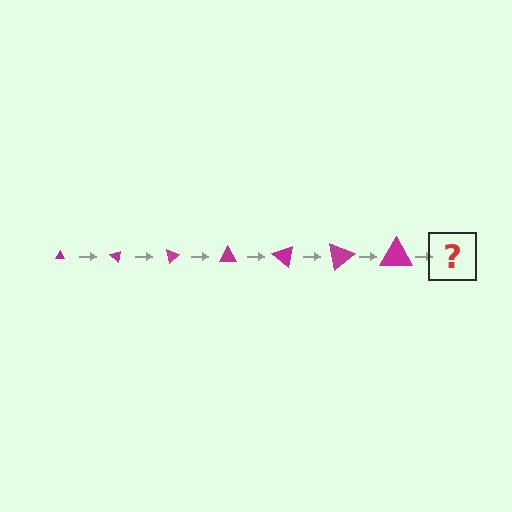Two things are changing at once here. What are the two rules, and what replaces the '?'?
The two rules are that the triangle grows larger each step and it rotates 40 degrees each step. The '?' should be a triangle, larger than the previous one and rotated 280 degrees from the start.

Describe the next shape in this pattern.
It should be a triangle, larger than the previous one and rotated 280 degrees from the start.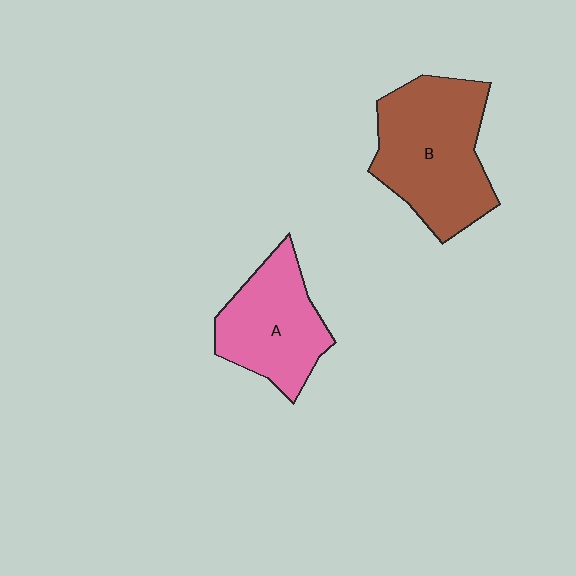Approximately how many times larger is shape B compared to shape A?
Approximately 1.4 times.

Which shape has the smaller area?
Shape A (pink).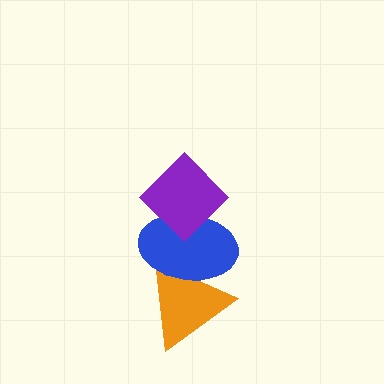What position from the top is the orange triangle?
The orange triangle is 3rd from the top.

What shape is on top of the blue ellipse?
The purple diamond is on top of the blue ellipse.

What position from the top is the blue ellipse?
The blue ellipse is 2nd from the top.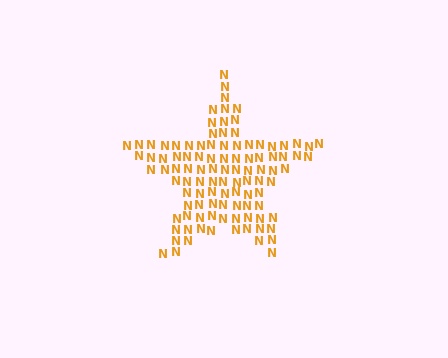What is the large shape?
The large shape is a star.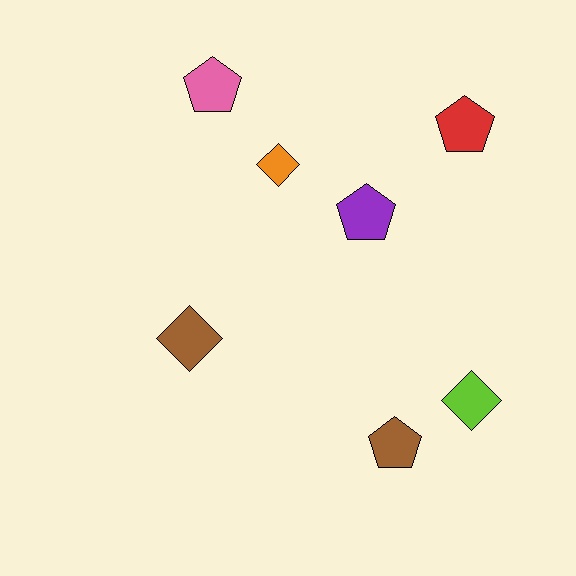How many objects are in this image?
There are 7 objects.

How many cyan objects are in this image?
There are no cyan objects.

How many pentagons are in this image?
There are 4 pentagons.